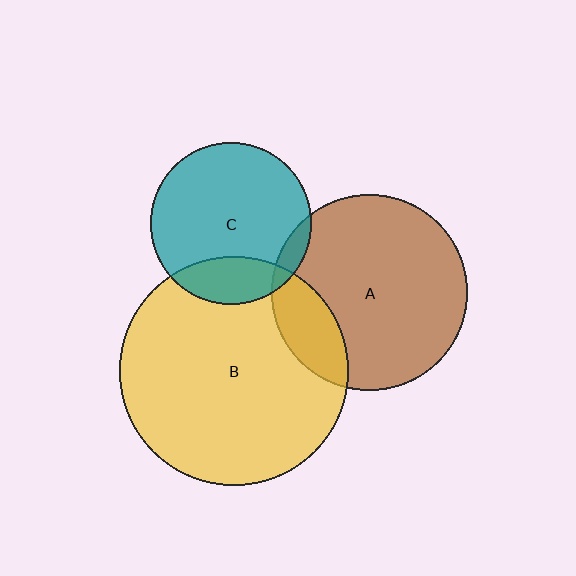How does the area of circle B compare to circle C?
Approximately 2.0 times.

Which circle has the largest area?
Circle B (yellow).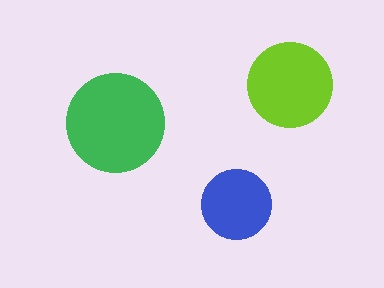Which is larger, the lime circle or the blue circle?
The lime one.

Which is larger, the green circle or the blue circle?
The green one.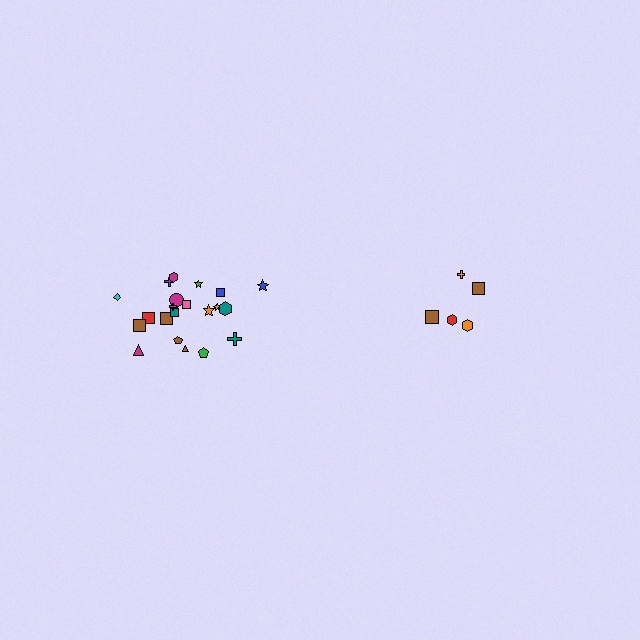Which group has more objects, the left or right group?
The left group.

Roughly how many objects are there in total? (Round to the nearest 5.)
Roughly 25 objects in total.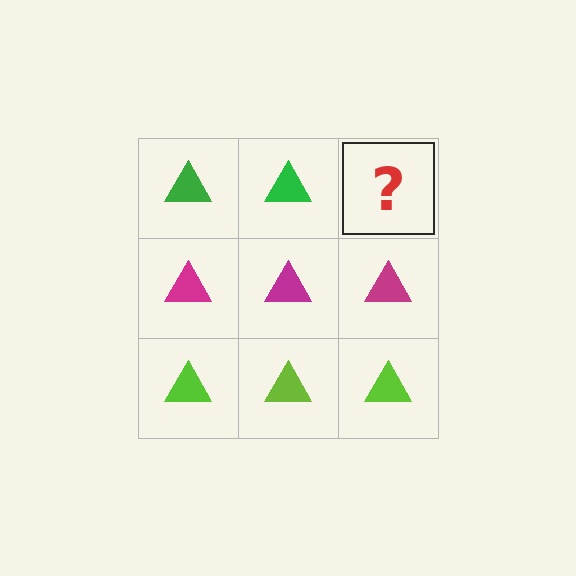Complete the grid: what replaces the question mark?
The question mark should be replaced with a green triangle.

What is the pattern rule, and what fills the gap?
The rule is that each row has a consistent color. The gap should be filled with a green triangle.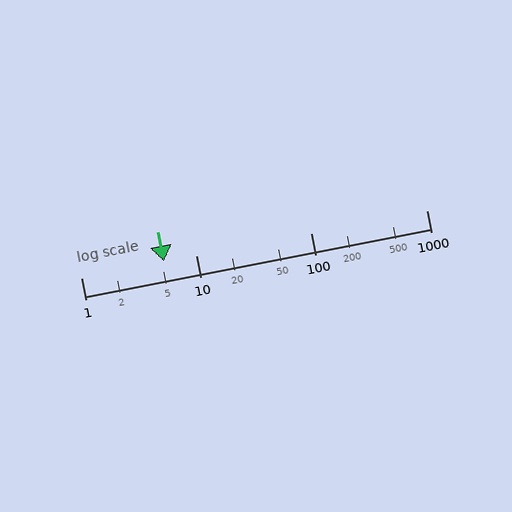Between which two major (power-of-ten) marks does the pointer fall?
The pointer is between 1 and 10.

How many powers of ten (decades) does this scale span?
The scale spans 3 decades, from 1 to 1000.